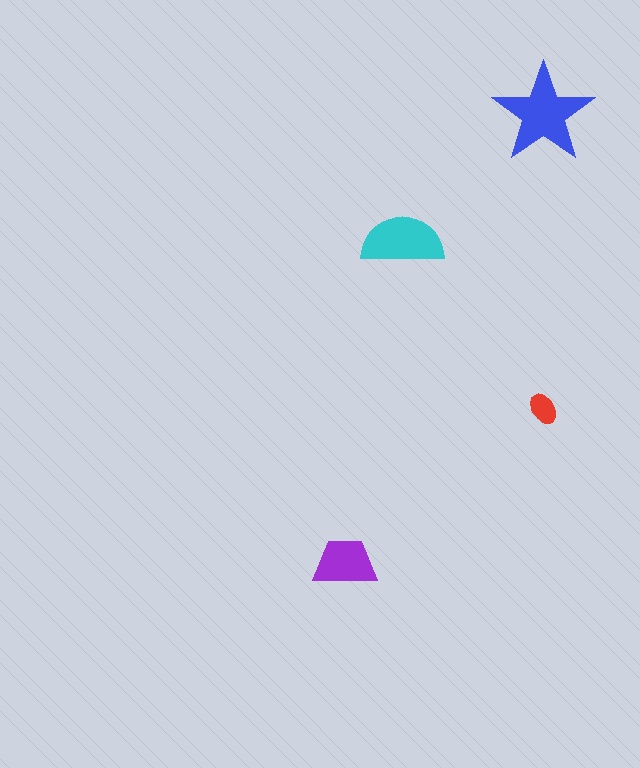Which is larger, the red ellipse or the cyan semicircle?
The cyan semicircle.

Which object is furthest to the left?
The purple trapezoid is leftmost.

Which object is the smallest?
The red ellipse.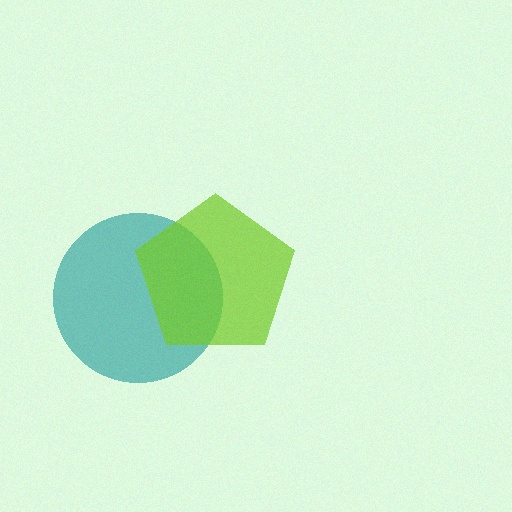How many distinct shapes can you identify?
There are 2 distinct shapes: a teal circle, a lime pentagon.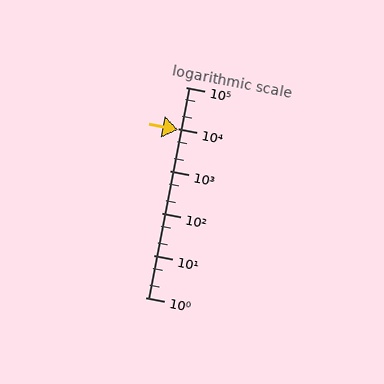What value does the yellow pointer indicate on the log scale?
The pointer indicates approximately 9600.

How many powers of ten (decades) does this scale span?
The scale spans 5 decades, from 1 to 100000.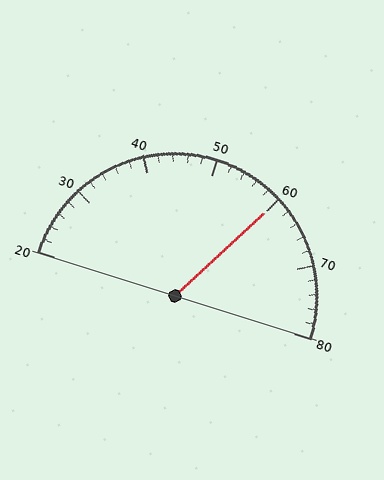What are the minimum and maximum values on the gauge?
The gauge ranges from 20 to 80.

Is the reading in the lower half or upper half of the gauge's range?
The reading is in the upper half of the range (20 to 80).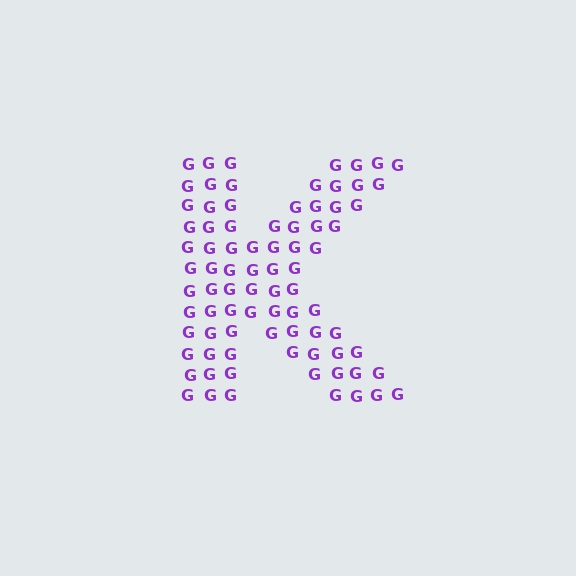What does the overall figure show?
The overall figure shows the letter K.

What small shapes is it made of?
It is made of small letter G's.